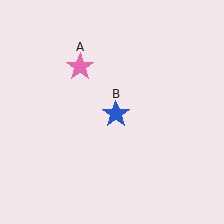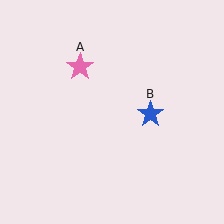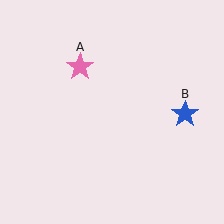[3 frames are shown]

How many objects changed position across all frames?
1 object changed position: blue star (object B).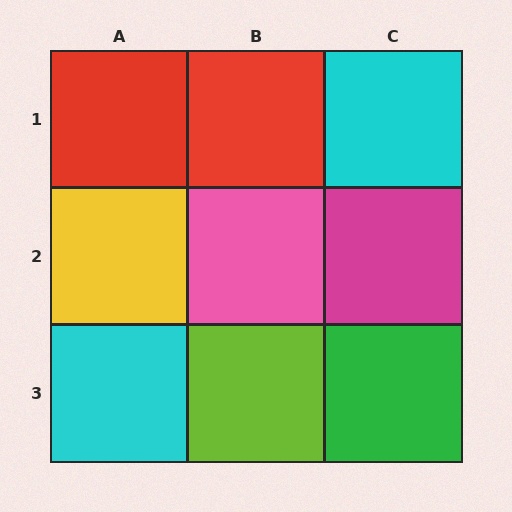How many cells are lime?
1 cell is lime.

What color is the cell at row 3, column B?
Lime.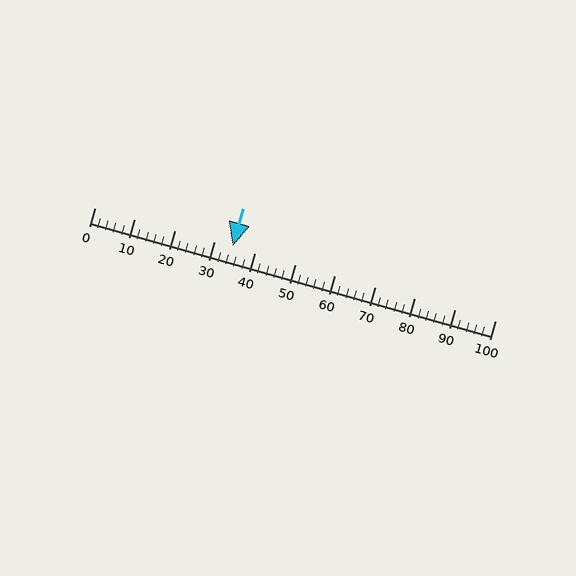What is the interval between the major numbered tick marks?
The major tick marks are spaced 10 units apart.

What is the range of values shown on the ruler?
The ruler shows values from 0 to 100.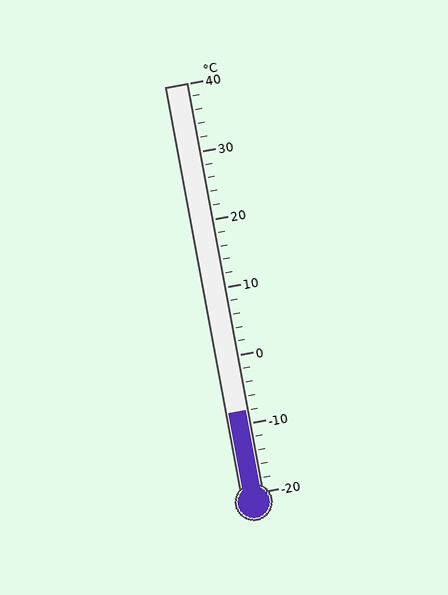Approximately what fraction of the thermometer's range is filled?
The thermometer is filled to approximately 20% of its range.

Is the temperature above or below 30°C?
The temperature is below 30°C.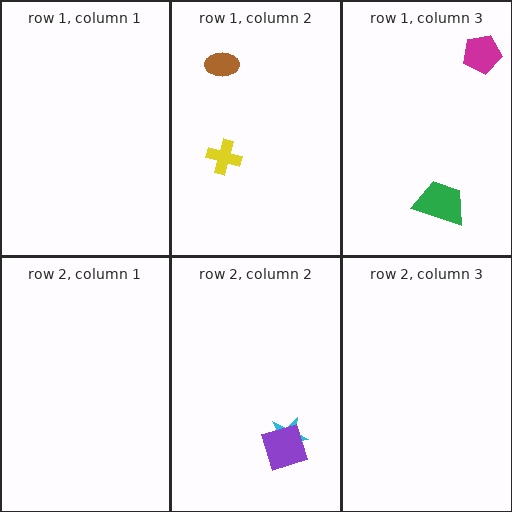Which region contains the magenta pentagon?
The row 1, column 3 region.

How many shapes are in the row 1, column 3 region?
2.